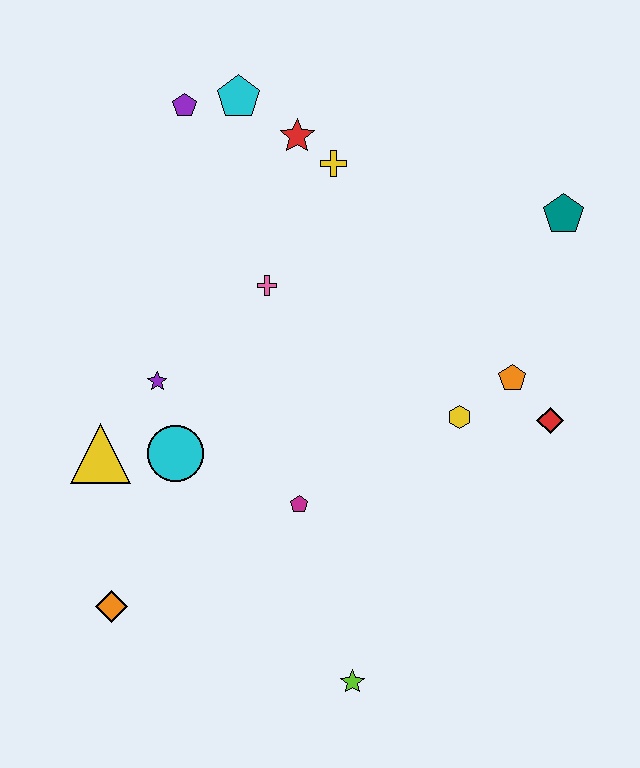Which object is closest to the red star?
The yellow cross is closest to the red star.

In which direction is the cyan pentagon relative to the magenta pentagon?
The cyan pentagon is above the magenta pentagon.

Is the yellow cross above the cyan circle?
Yes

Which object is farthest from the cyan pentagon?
The lime star is farthest from the cyan pentagon.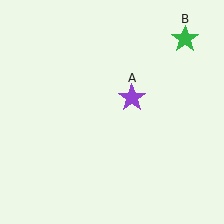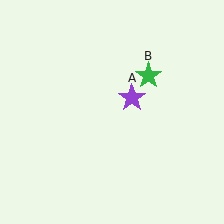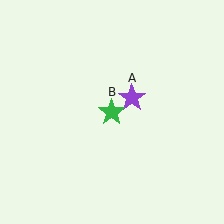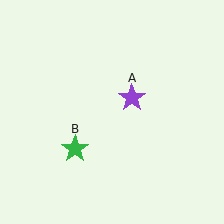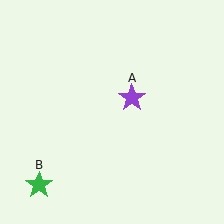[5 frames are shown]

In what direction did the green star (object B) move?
The green star (object B) moved down and to the left.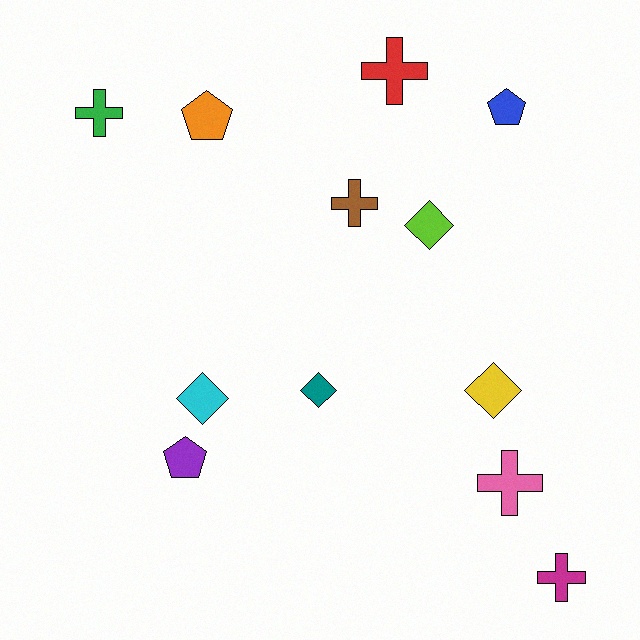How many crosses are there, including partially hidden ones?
There are 5 crosses.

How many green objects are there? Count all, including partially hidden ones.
There is 1 green object.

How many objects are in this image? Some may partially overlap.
There are 12 objects.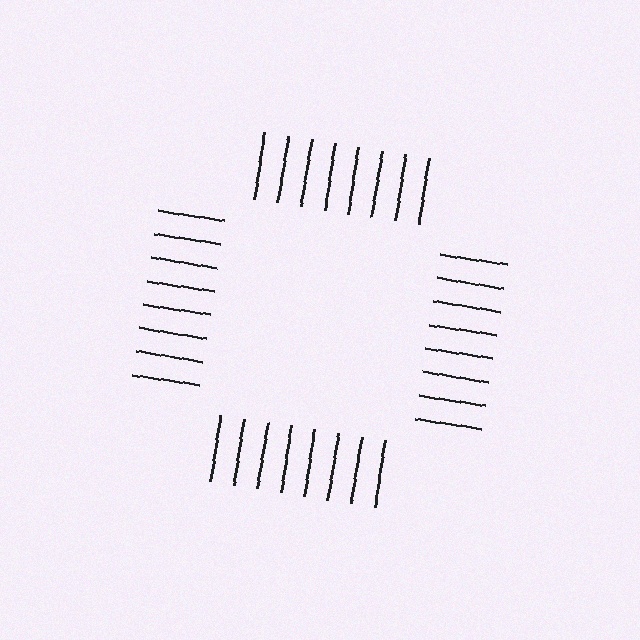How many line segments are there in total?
32 — 8 along each of the 4 edges.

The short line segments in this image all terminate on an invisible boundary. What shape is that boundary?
An illusory square — the line segments terminate on its edges but no continuous stroke is drawn.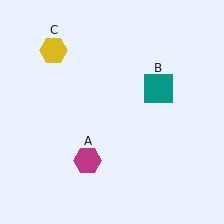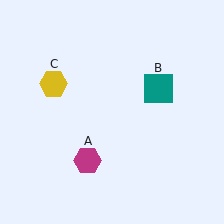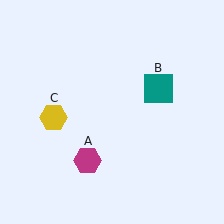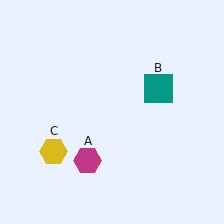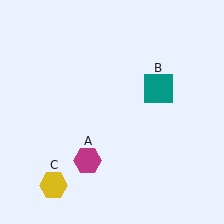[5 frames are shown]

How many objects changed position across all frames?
1 object changed position: yellow hexagon (object C).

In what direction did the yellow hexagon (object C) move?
The yellow hexagon (object C) moved down.